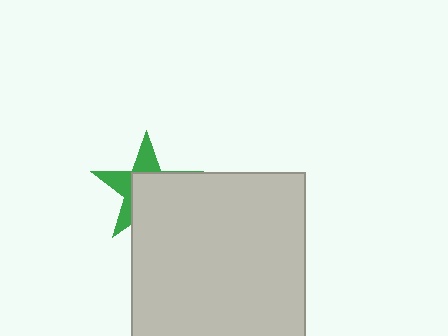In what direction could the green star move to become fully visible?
The green star could move toward the upper-left. That would shift it out from behind the light gray rectangle entirely.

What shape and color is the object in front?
The object in front is a light gray rectangle.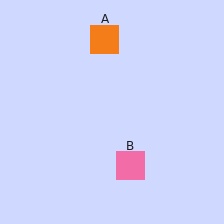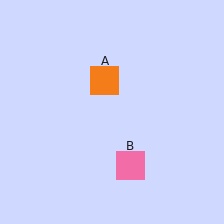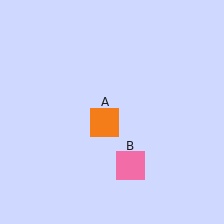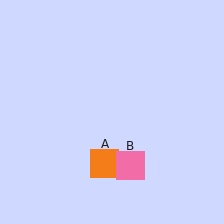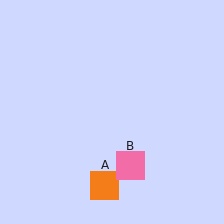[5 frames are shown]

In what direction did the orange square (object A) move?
The orange square (object A) moved down.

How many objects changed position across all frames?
1 object changed position: orange square (object A).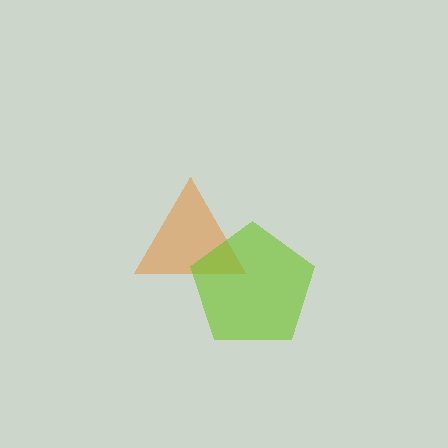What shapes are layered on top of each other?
The layered shapes are: an orange triangle, a lime pentagon.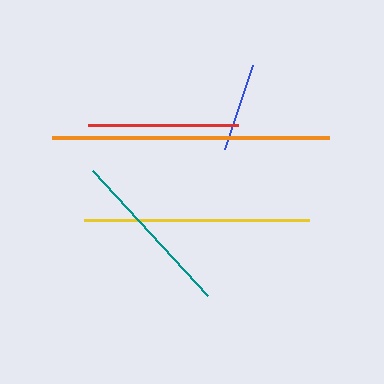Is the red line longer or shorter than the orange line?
The orange line is longer than the red line.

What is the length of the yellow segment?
The yellow segment is approximately 224 pixels long.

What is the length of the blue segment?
The blue segment is approximately 88 pixels long.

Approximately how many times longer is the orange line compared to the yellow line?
The orange line is approximately 1.2 times the length of the yellow line.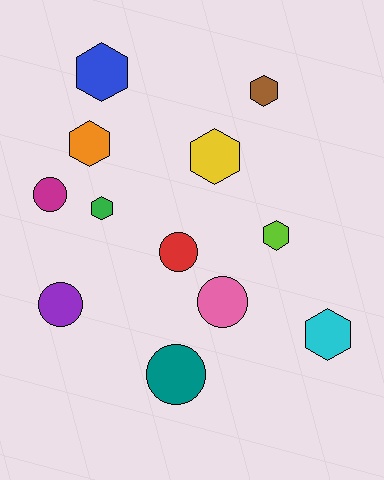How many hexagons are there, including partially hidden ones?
There are 7 hexagons.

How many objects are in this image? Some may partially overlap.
There are 12 objects.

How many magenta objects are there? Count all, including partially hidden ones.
There is 1 magenta object.